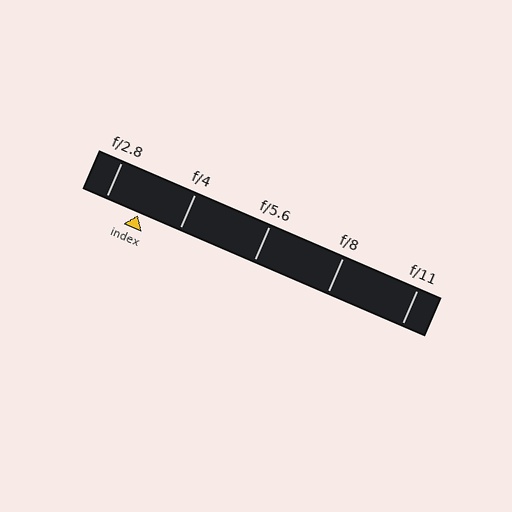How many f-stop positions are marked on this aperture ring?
There are 5 f-stop positions marked.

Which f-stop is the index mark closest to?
The index mark is closest to f/2.8.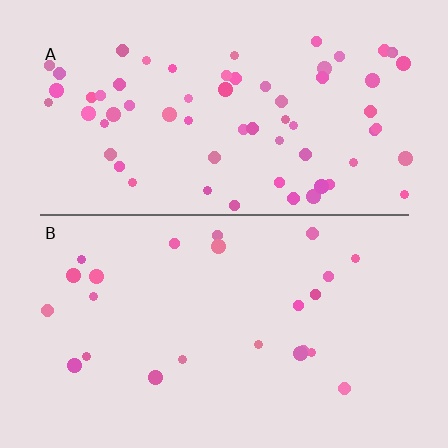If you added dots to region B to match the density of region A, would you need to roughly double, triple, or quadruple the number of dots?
Approximately triple.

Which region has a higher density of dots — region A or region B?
A (the top).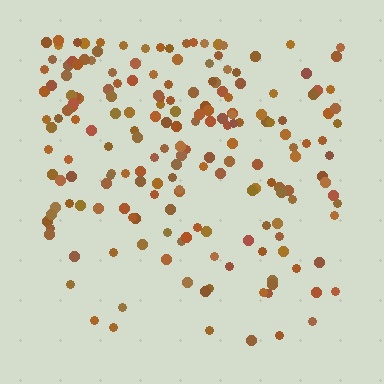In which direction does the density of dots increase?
From bottom to top, with the top side densest.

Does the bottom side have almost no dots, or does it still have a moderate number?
Still a moderate number, just noticeably fewer than the top.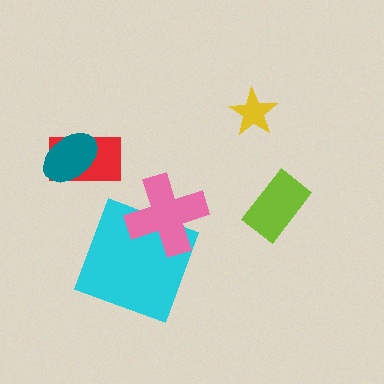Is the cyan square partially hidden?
Yes, it is partially covered by another shape.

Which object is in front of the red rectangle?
The teal ellipse is in front of the red rectangle.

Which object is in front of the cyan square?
The pink cross is in front of the cyan square.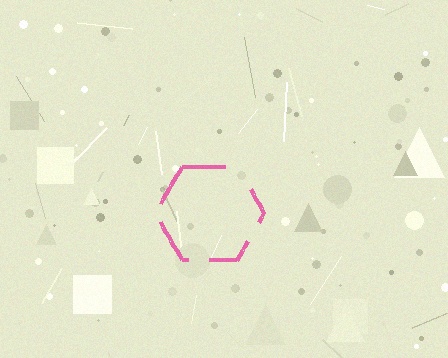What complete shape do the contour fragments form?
The contour fragments form a hexagon.